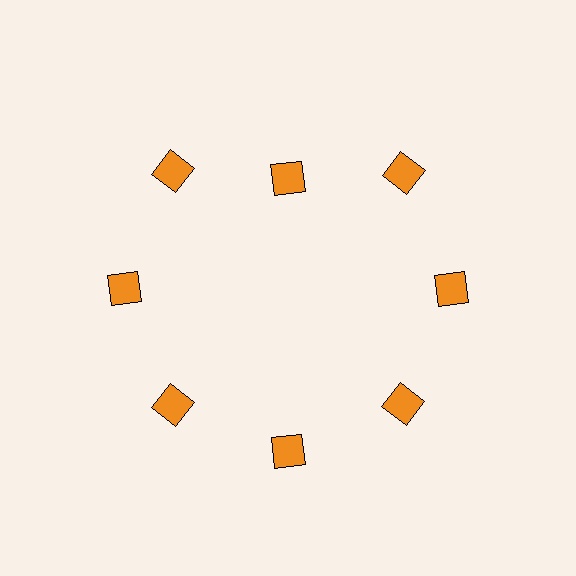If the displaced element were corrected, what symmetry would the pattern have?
It would have 8-fold rotational symmetry — the pattern would map onto itself every 45 degrees.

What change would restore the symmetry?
The symmetry would be restored by moving it outward, back onto the ring so that all 8 squares sit at equal angles and equal distance from the center.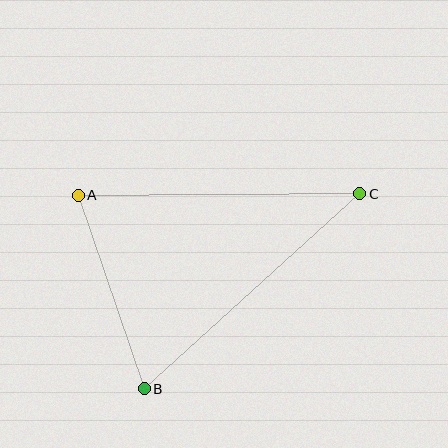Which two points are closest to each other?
Points A and B are closest to each other.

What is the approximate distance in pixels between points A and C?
The distance between A and C is approximately 282 pixels.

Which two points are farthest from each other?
Points B and C are farthest from each other.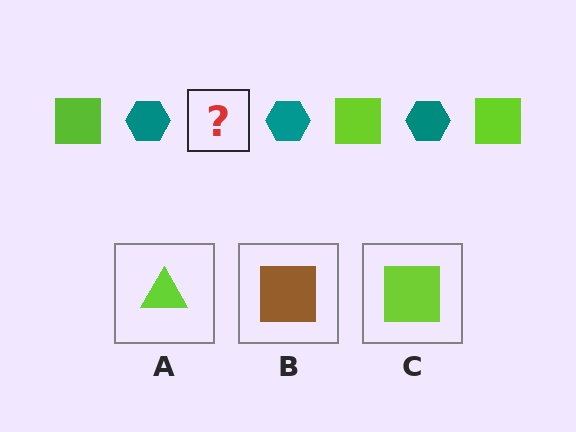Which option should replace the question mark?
Option C.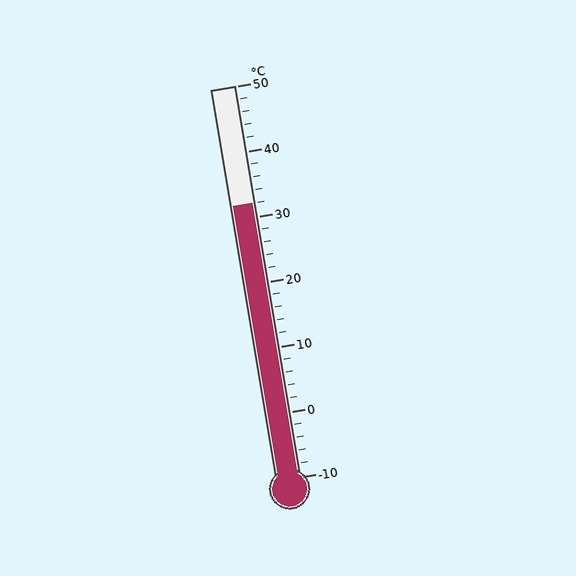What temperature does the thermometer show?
The thermometer shows approximately 32°C.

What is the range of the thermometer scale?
The thermometer scale ranges from -10°C to 50°C.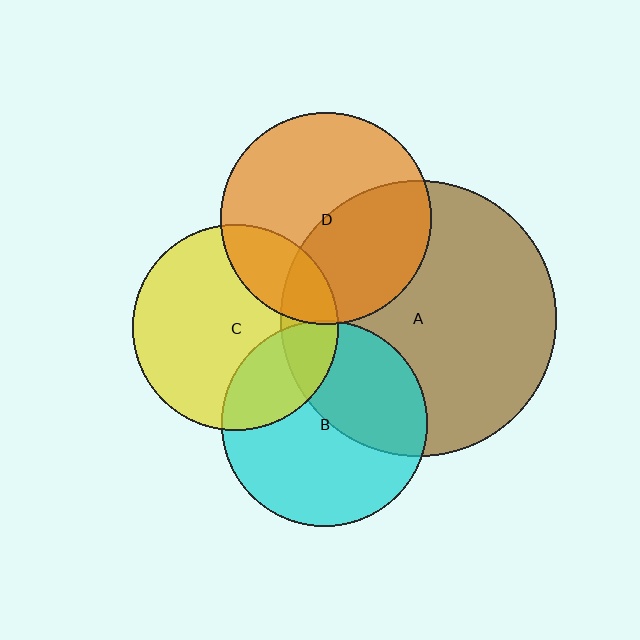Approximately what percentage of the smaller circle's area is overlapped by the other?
Approximately 5%.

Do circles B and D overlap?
Yes.